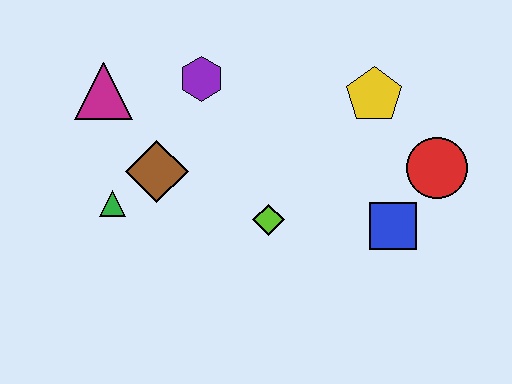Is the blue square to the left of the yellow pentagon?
No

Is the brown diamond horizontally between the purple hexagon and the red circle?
No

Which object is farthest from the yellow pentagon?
The green triangle is farthest from the yellow pentagon.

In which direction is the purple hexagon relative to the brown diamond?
The purple hexagon is above the brown diamond.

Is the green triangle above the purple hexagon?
No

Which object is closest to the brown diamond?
The green triangle is closest to the brown diamond.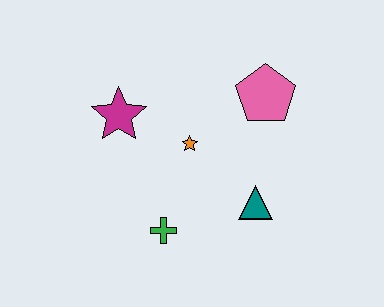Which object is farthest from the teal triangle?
The magenta star is farthest from the teal triangle.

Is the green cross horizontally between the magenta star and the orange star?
Yes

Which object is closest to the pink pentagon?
The orange star is closest to the pink pentagon.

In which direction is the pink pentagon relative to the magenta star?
The pink pentagon is to the right of the magenta star.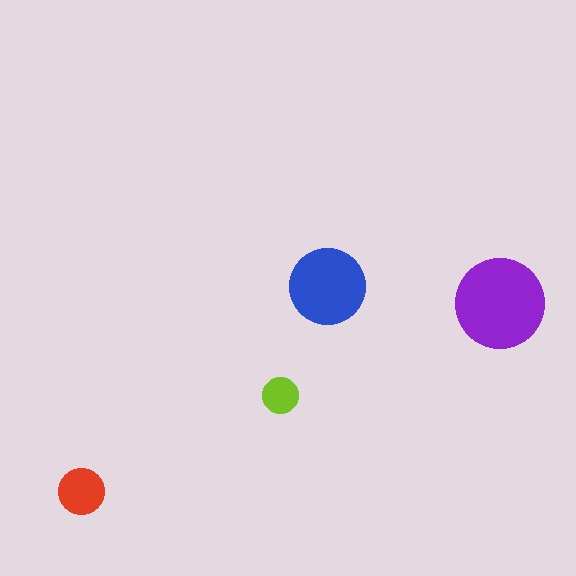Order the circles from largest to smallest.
the purple one, the blue one, the red one, the lime one.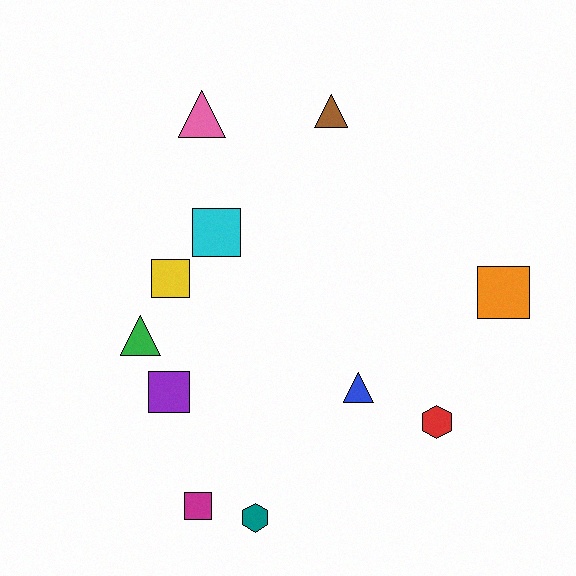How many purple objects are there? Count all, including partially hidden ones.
There is 1 purple object.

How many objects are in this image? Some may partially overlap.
There are 11 objects.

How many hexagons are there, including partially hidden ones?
There are 2 hexagons.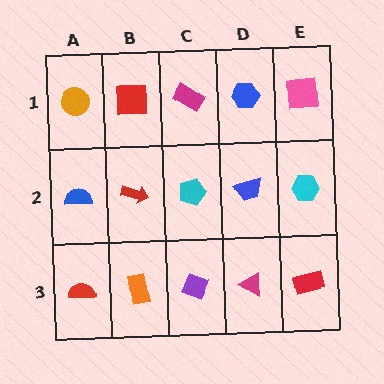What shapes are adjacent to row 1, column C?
A cyan pentagon (row 2, column C), a red square (row 1, column B), a blue hexagon (row 1, column D).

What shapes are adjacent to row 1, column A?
A blue semicircle (row 2, column A), a red square (row 1, column B).